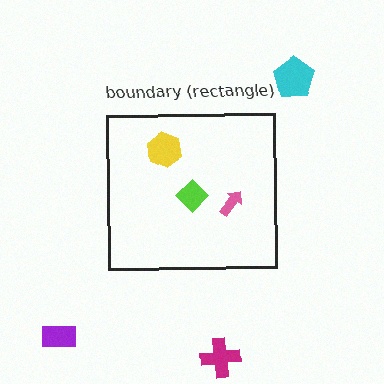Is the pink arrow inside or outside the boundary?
Inside.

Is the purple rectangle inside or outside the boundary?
Outside.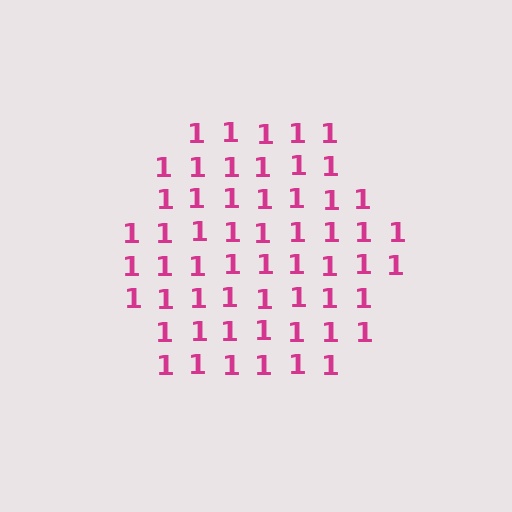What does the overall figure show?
The overall figure shows a hexagon.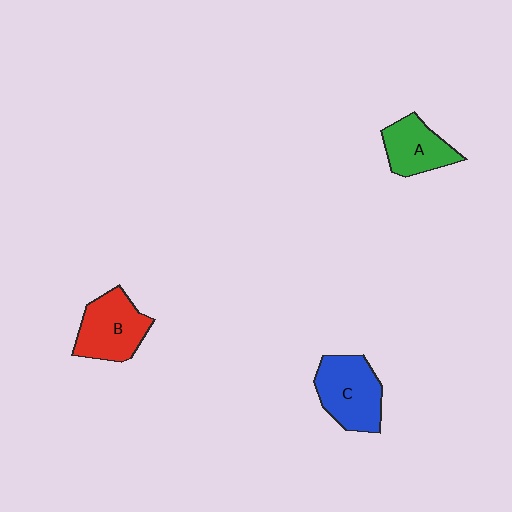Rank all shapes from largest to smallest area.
From largest to smallest: C (blue), B (red), A (green).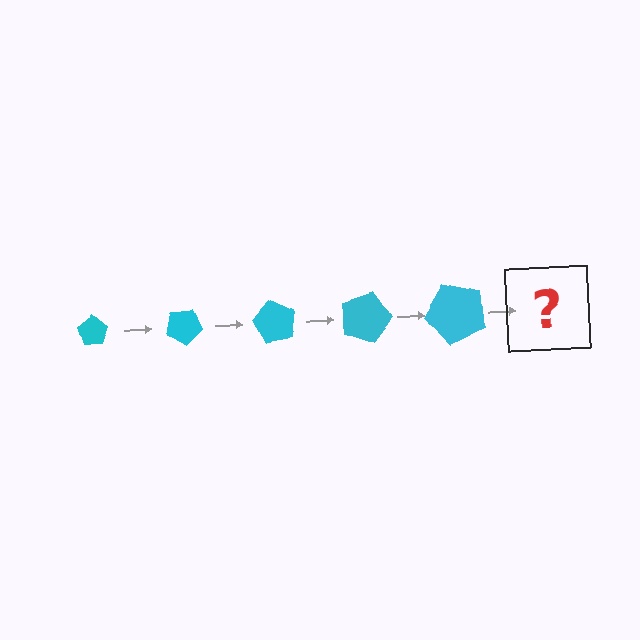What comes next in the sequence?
The next element should be a pentagon, larger than the previous one and rotated 150 degrees from the start.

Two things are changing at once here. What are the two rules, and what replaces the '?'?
The two rules are that the pentagon grows larger each step and it rotates 30 degrees each step. The '?' should be a pentagon, larger than the previous one and rotated 150 degrees from the start.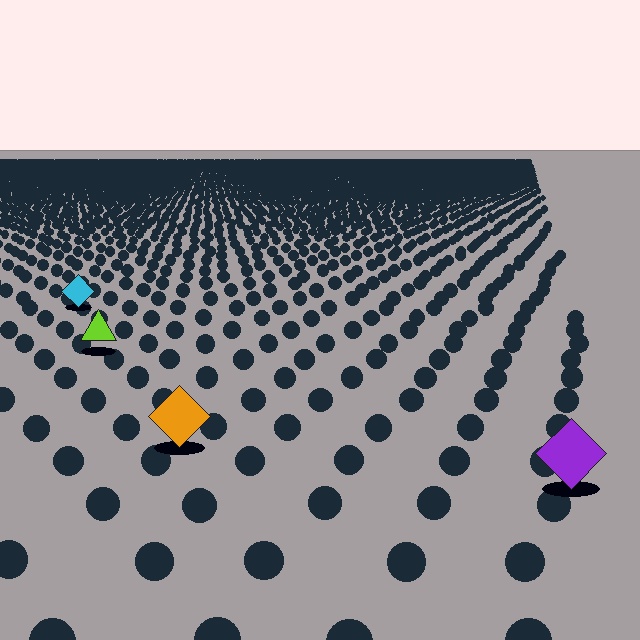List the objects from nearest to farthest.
From nearest to farthest: the purple diamond, the orange diamond, the lime triangle, the cyan diamond.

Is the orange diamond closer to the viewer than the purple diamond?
No. The purple diamond is closer — you can tell from the texture gradient: the ground texture is coarser near it.